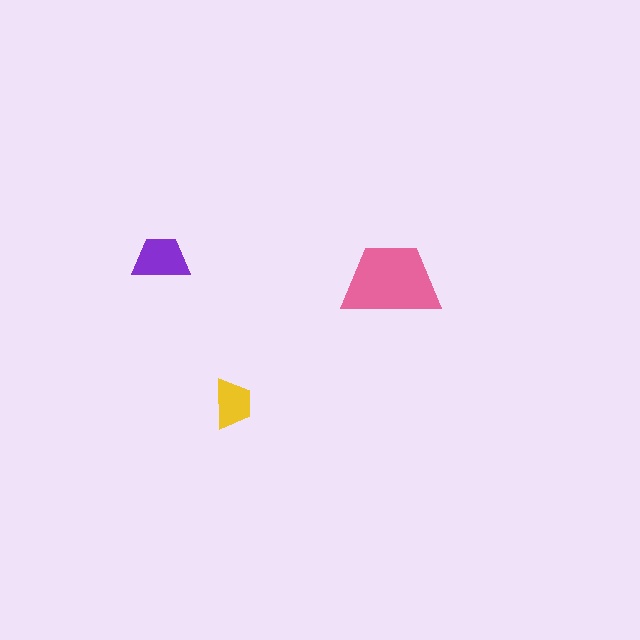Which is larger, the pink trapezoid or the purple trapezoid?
The pink one.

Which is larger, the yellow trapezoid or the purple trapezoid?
The purple one.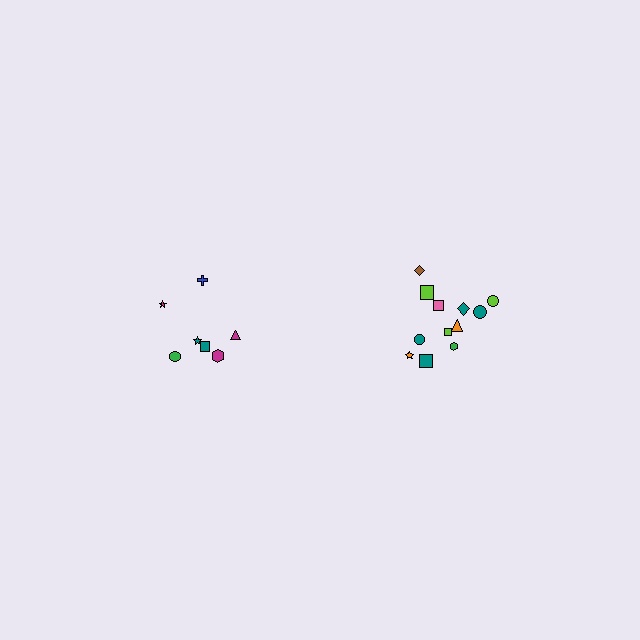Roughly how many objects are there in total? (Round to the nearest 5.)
Roughly 20 objects in total.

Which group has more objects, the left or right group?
The right group.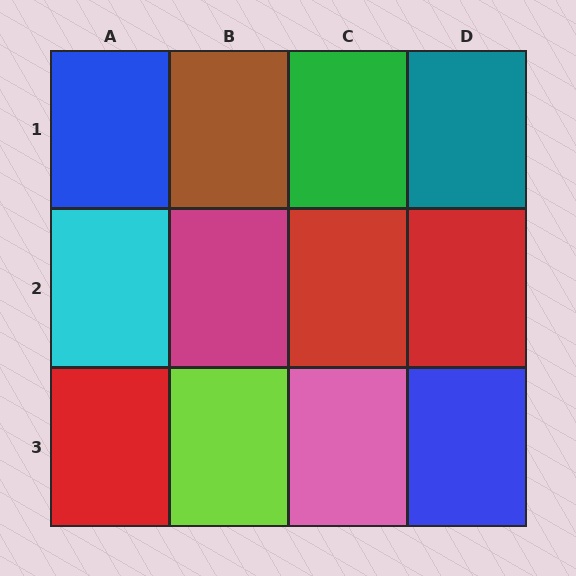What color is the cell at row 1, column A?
Blue.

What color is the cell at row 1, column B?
Brown.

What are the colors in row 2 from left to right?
Cyan, magenta, red, red.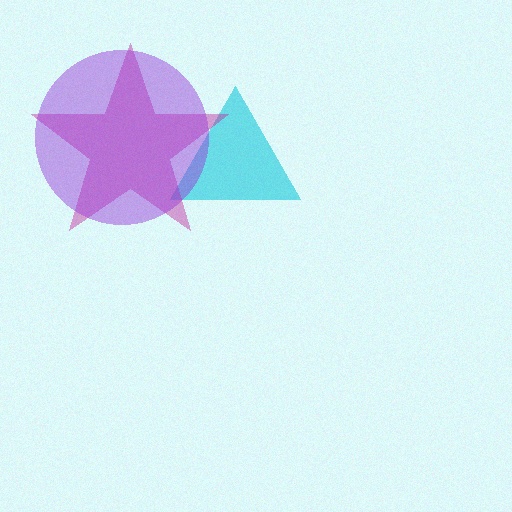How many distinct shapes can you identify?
There are 3 distinct shapes: a cyan triangle, a magenta star, a purple circle.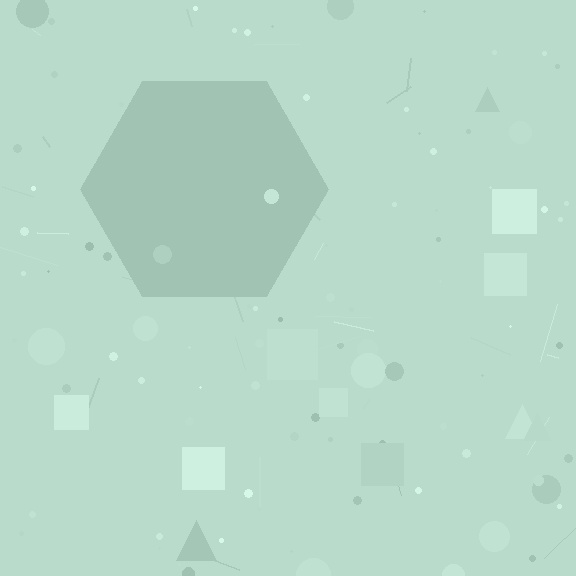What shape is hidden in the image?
A hexagon is hidden in the image.